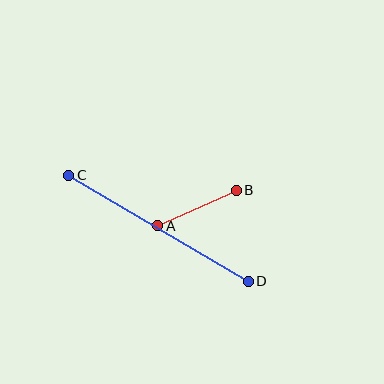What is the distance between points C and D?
The distance is approximately 209 pixels.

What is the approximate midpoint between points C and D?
The midpoint is at approximately (159, 228) pixels.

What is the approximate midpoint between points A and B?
The midpoint is at approximately (197, 208) pixels.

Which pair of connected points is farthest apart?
Points C and D are farthest apart.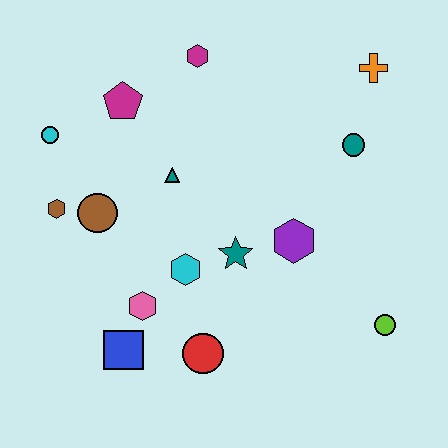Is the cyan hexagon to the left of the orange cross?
Yes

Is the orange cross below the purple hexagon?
No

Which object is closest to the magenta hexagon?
The magenta pentagon is closest to the magenta hexagon.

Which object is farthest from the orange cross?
The blue square is farthest from the orange cross.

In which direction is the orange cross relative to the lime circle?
The orange cross is above the lime circle.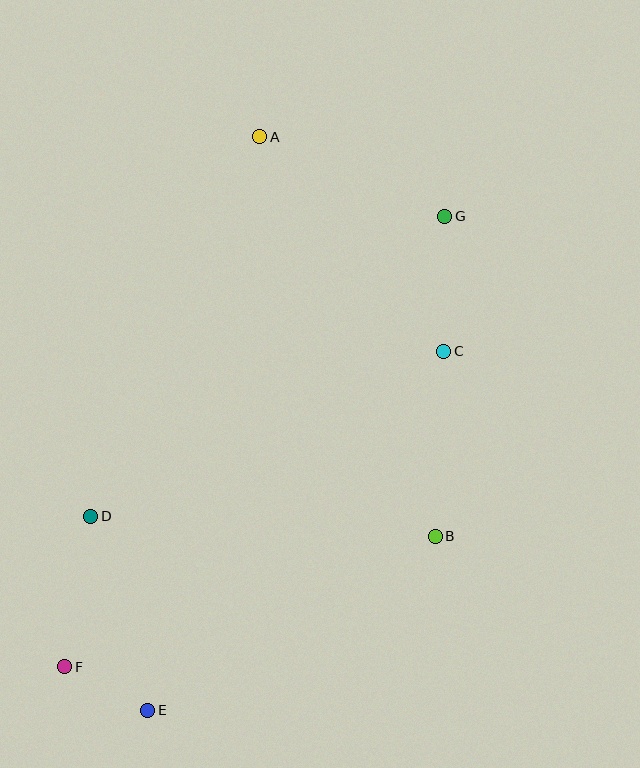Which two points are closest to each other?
Points E and F are closest to each other.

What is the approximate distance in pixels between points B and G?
The distance between B and G is approximately 320 pixels.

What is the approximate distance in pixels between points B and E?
The distance between B and E is approximately 336 pixels.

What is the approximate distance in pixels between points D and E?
The distance between D and E is approximately 202 pixels.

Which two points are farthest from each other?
Points F and G are farthest from each other.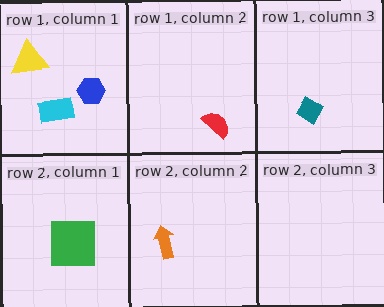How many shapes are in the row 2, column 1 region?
1.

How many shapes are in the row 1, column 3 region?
1.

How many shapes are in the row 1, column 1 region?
3.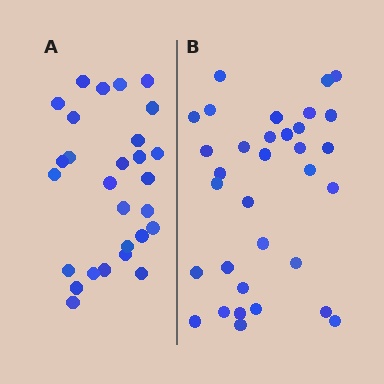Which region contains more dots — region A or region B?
Region B (the right region) has more dots.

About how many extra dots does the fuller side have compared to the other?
Region B has about 5 more dots than region A.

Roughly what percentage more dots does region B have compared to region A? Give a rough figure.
About 20% more.